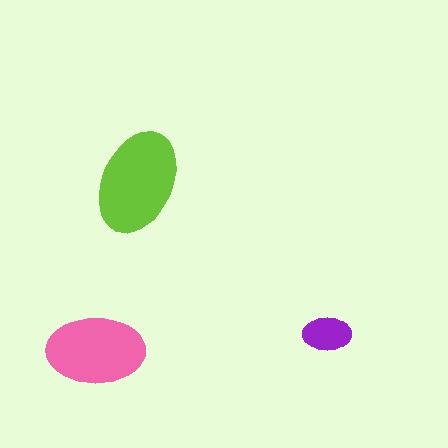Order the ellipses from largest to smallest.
the lime one, the pink one, the purple one.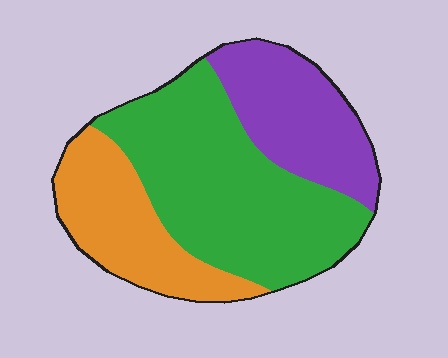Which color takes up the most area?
Green, at roughly 50%.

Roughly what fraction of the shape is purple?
Purple covers 25% of the shape.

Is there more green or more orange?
Green.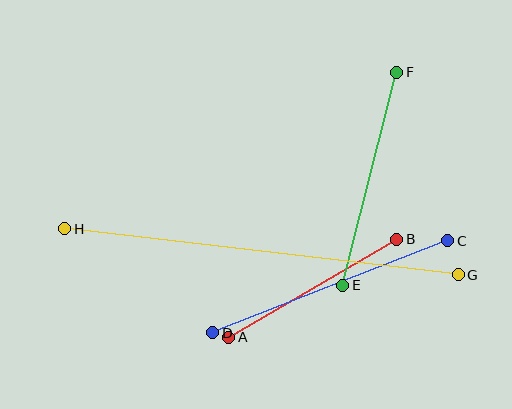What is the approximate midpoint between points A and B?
The midpoint is at approximately (313, 288) pixels.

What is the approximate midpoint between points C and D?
The midpoint is at approximately (330, 287) pixels.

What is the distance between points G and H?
The distance is approximately 396 pixels.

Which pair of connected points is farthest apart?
Points G and H are farthest apart.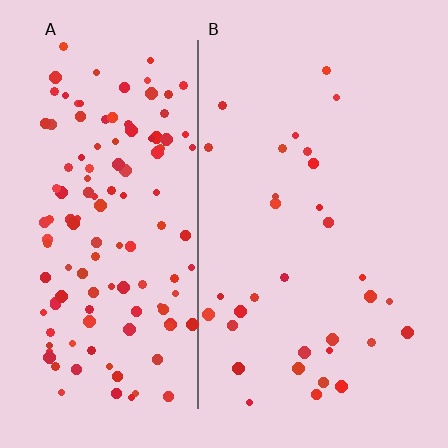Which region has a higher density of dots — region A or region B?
A (the left).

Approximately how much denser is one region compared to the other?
Approximately 4.0× — region A over region B.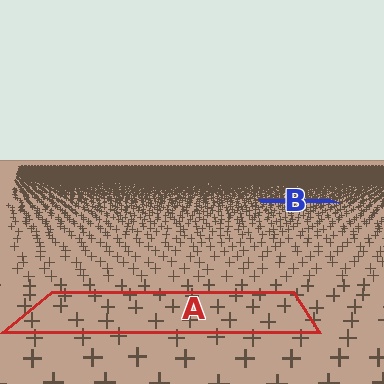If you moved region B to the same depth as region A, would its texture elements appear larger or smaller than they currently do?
They would appear larger. At a closer depth, the same texture elements are projected at a bigger on-screen size.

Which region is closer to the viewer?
Region A is closer. The texture elements there are larger and more spread out.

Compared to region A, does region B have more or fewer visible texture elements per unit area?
Region B has more texture elements per unit area — they are packed more densely because it is farther away.